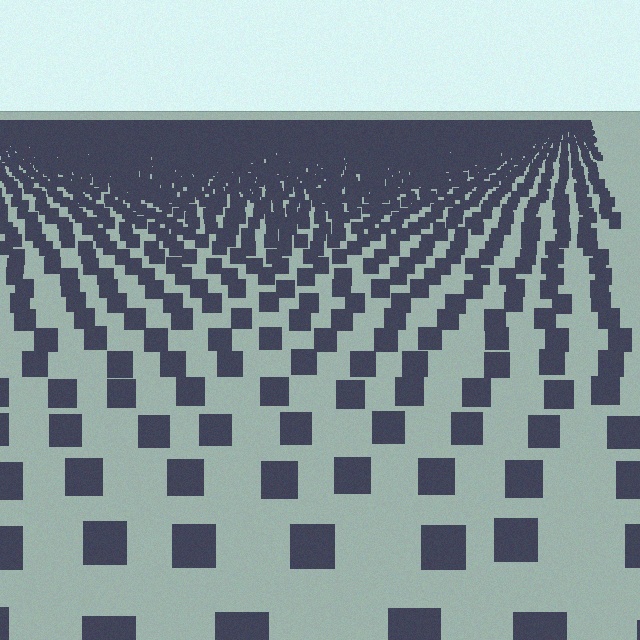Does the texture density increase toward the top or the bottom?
Density increases toward the top.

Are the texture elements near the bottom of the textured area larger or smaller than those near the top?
Larger. Near the bottom, elements are closer to the viewer and appear at a bigger on-screen size.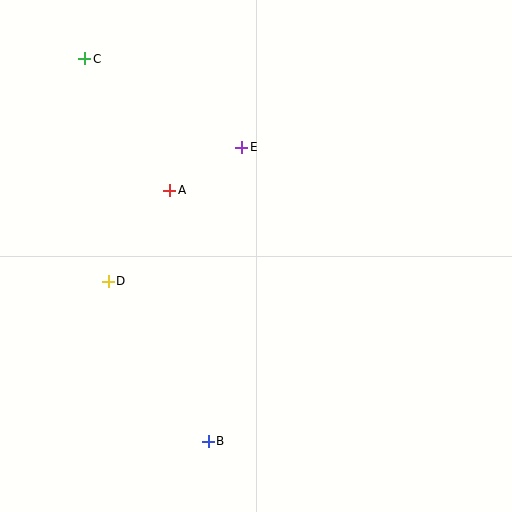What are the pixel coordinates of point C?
Point C is at (85, 59).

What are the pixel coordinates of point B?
Point B is at (208, 441).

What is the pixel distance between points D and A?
The distance between D and A is 110 pixels.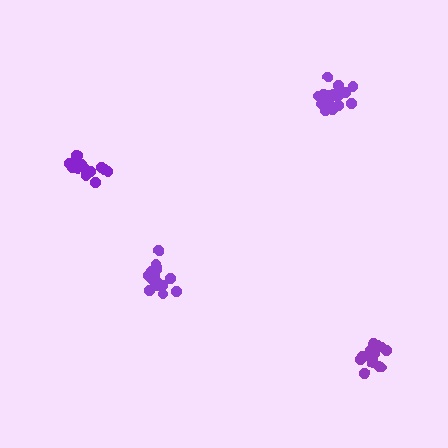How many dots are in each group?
Group 1: 16 dots, Group 2: 16 dots, Group 3: 16 dots, Group 4: 14 dots (62 total).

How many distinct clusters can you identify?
There are 4 distinct clusters.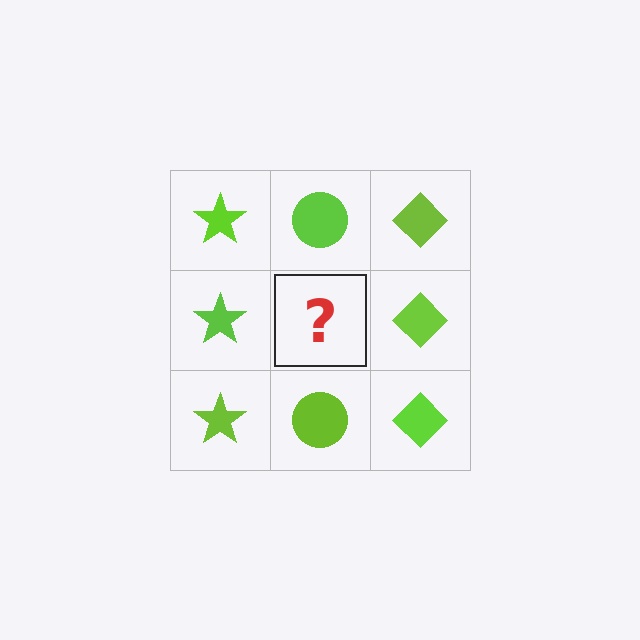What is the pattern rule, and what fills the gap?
The rule is that each column has a consistent shape. The gap should be filled with a lime circle.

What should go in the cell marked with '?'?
The missing cell should contain a lime circle.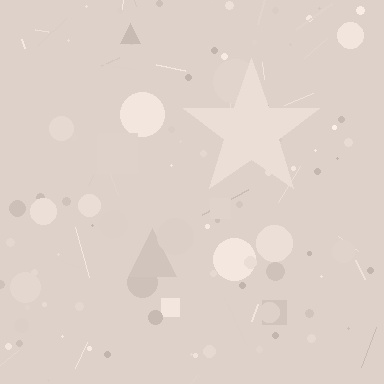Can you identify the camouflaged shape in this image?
The camouflaged shape is a star.